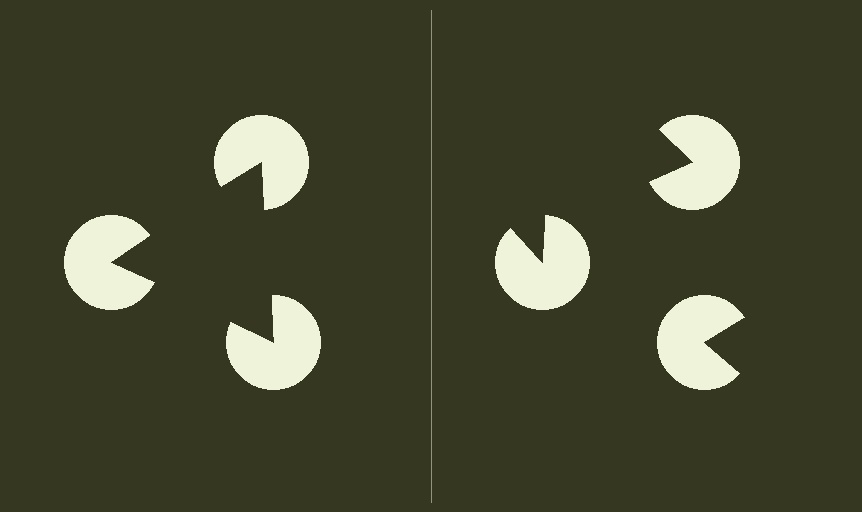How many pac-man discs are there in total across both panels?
6 — 3 on each side.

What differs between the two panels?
The pac-man discs are positioned identically on both sides; only the wedge orientations differ. On the left they align to a triangle; on the right they are misaligned.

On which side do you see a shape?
An illusory triangle appears on the left side. On the right side the wedge cuts are rotated, so no coherent shape forms.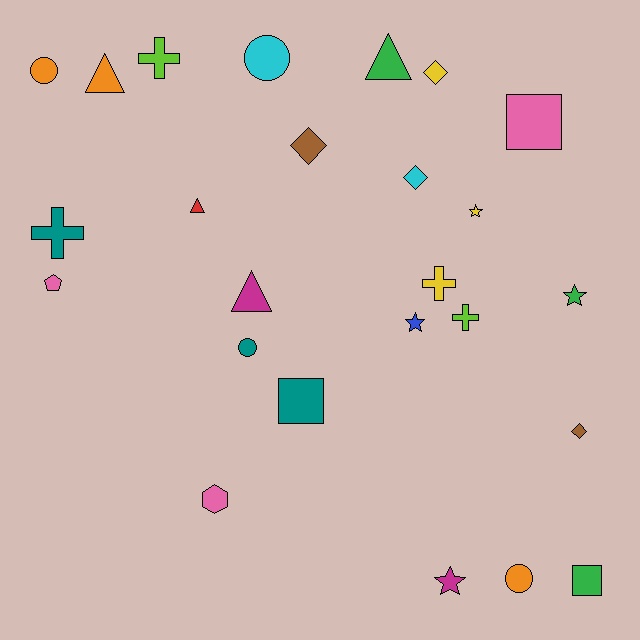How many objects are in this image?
There are 25 objects.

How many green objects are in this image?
There are 3 green objects.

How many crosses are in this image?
There are 4 crosses.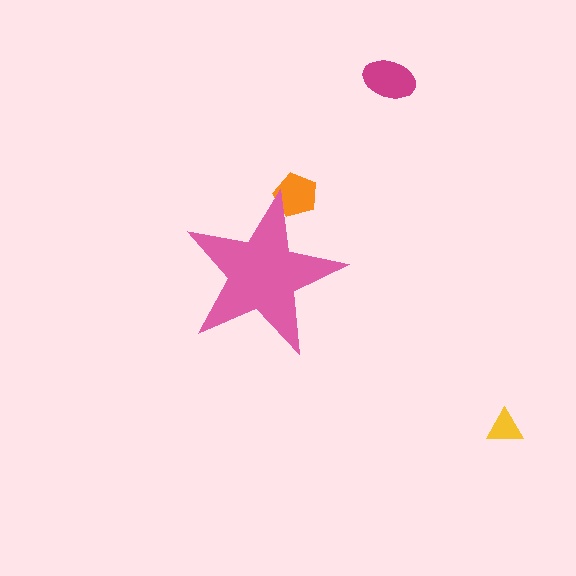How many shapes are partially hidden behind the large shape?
1 shape is partially hidden.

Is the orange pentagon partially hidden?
Yes, the orange pentagon is partially hidden behind the pink star.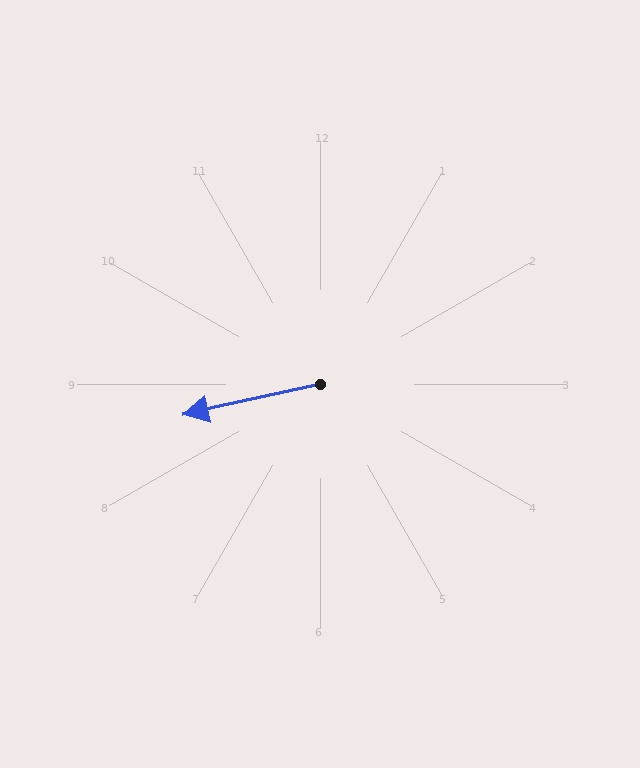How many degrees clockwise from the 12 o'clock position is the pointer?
Approximately 257 degrees.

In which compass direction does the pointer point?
West.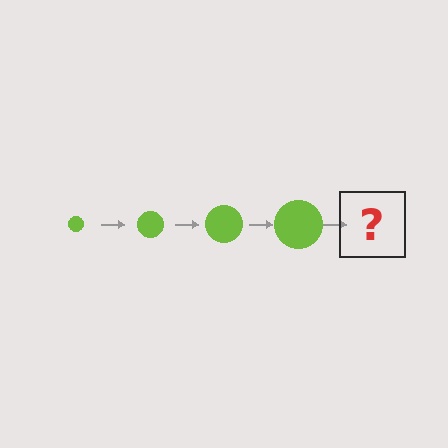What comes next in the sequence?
The next element should be a lime circle, larger than the previous one.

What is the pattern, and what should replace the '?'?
The pattern is that the circle gets progressively larger each step. The '?' should be a lime circle, larger than the previous one.